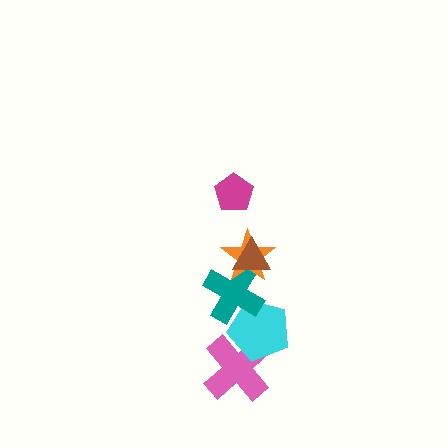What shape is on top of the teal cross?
The orange star is on top of the teal cross.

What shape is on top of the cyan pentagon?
The teal cross is on top of the cyan pentagon.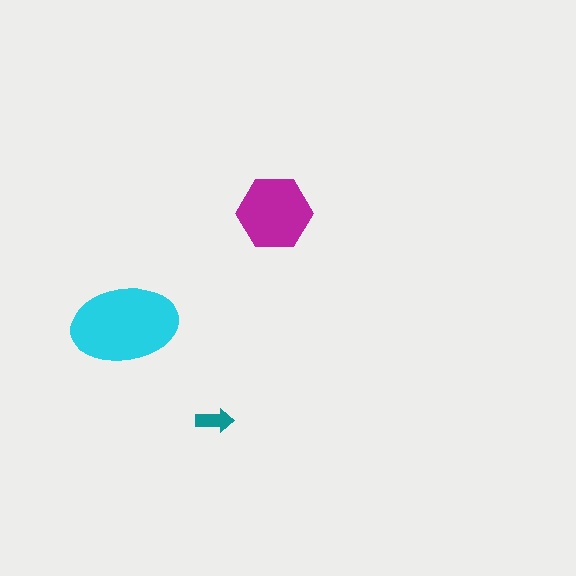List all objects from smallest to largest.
The teal arrow, the magenta hexagon, the cyan ellipse.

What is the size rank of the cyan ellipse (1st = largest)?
1st.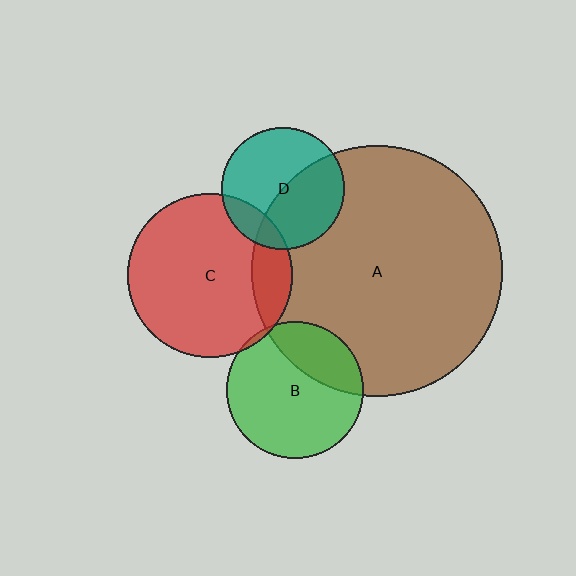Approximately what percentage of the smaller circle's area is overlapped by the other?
Approximately 15%.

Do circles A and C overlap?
Yes.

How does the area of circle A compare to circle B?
Approximately 3.4 times.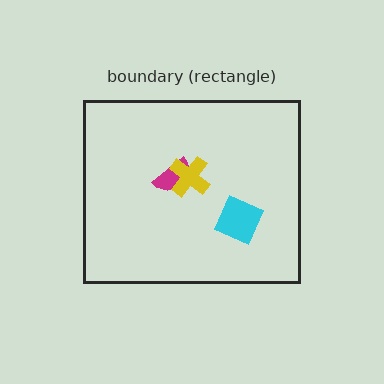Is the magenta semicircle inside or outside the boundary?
Inside.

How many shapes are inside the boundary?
3 inside, 0 outside.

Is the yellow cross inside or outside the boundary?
Inside.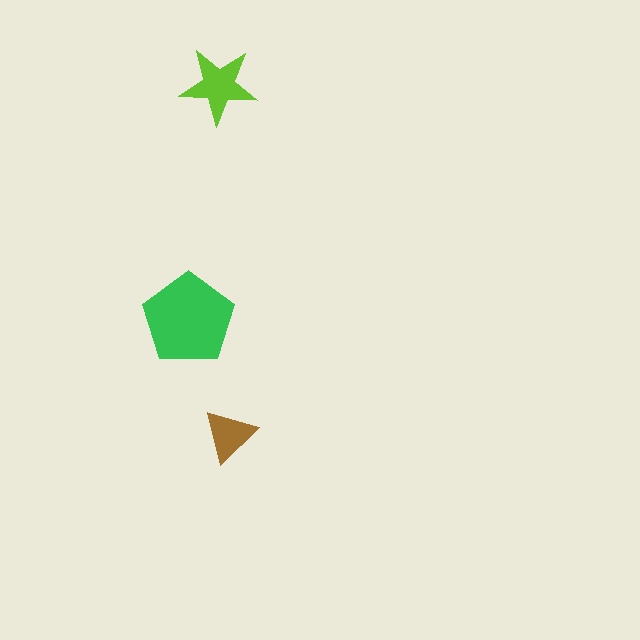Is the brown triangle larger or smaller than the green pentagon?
Smaller.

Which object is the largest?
The green pentagon.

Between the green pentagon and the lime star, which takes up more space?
The green pentagon.